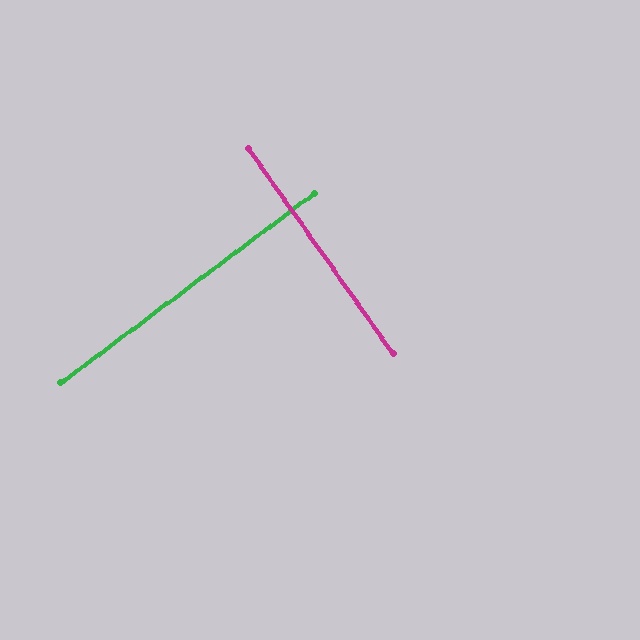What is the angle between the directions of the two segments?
Approximately 89 degrees.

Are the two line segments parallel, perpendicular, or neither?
Perpendicular — they meet at approximately 89°.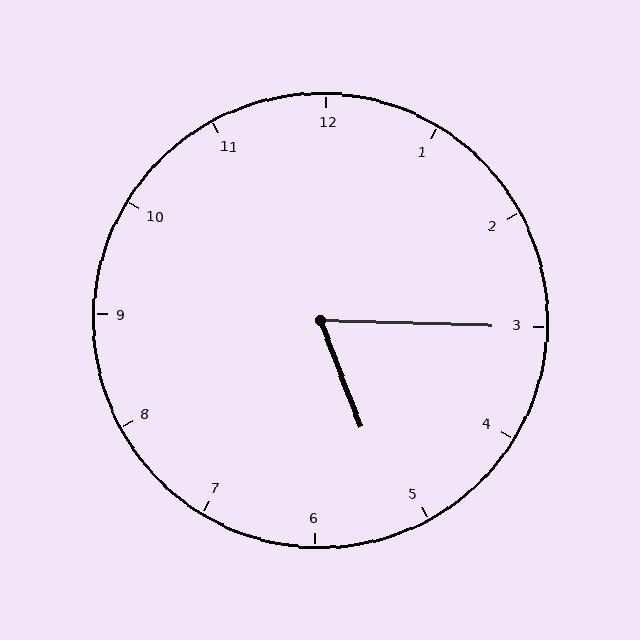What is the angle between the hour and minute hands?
Approximately 68 degrees.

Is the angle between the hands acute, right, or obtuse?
It is acute.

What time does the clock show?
5:15.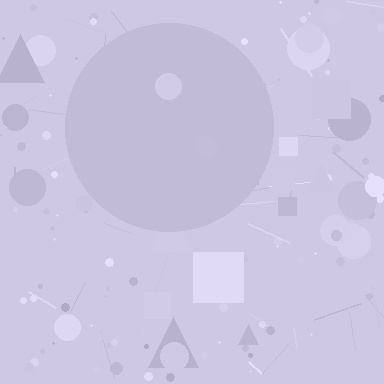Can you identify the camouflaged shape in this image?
The camouflaged shape is a circle.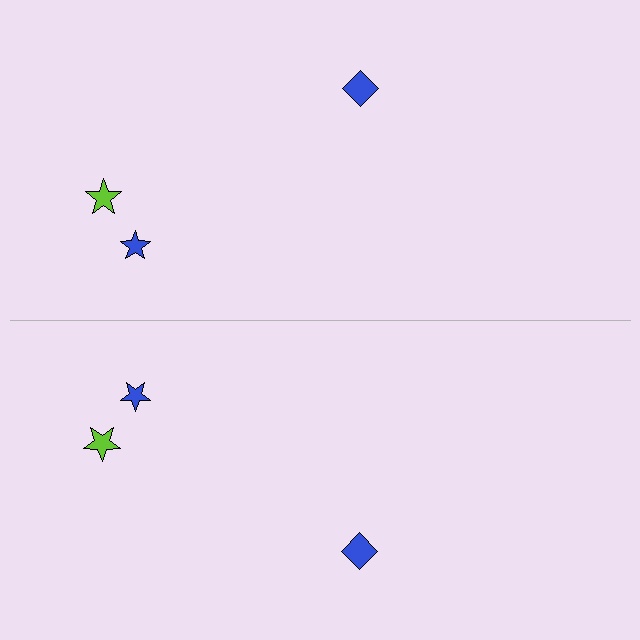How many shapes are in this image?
There are 6 shapes in this image.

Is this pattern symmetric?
Yes, this pattern has bilateral (reflection) symmetry.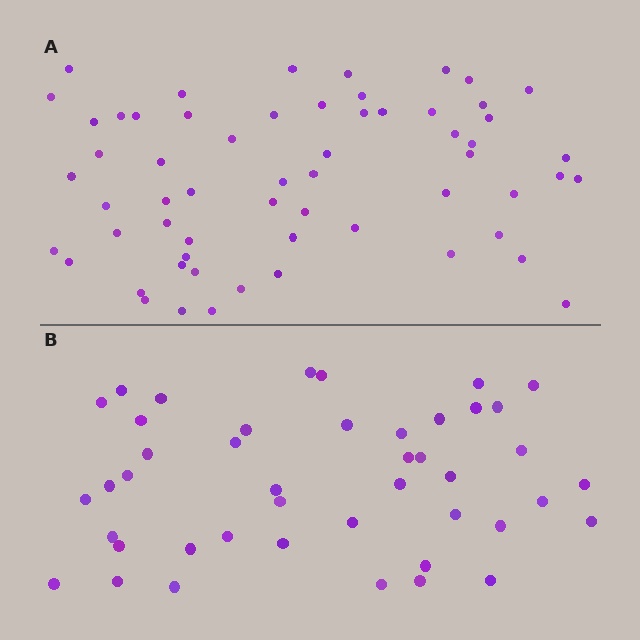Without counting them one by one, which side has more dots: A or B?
Region A (the top region) has more dots.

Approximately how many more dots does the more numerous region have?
Region A has approximately 15 more dots than region B.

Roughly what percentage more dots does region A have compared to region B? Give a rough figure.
About 35% more.